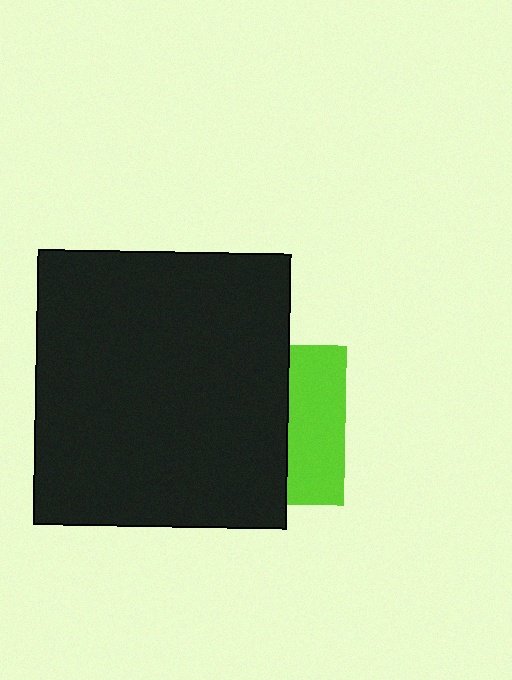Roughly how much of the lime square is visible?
A small part of it is visible (roughly 36%).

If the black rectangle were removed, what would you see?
You would see the complete lime square.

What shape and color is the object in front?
The object in front is a black rectangle.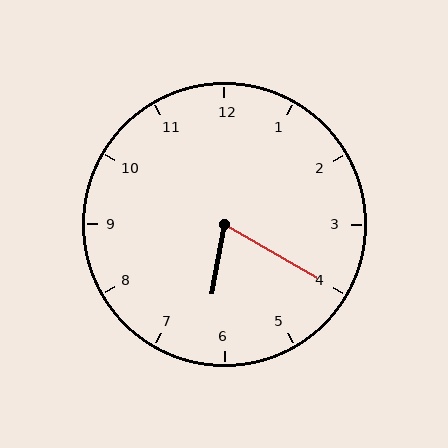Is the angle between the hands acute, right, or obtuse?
It is acute.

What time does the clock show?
6:20.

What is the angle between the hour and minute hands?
Approximately 70 degrees.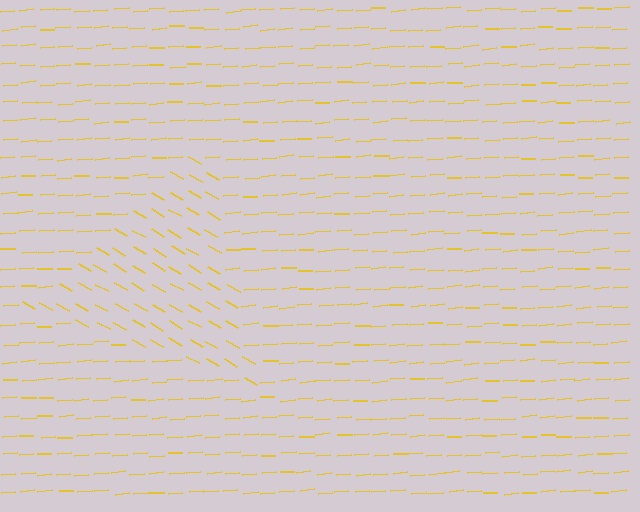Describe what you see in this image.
The image is filled with small yellow line segments. A triangle region in the image has lines oriented differently from the surrounding lines, creating a visible texture boundary.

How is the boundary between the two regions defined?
The boundary is defined purely by a change in line orientation (approximately 34 degrees difference). All lines are the same color and thickness.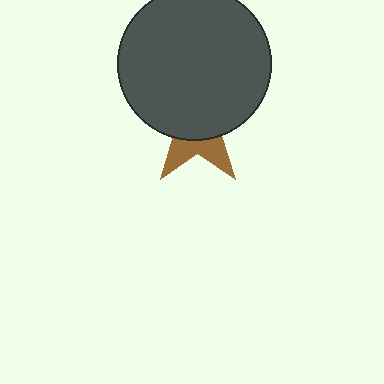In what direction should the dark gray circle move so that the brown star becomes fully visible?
The dark gray circle should move up. That is the shortest direction to clear the overlap and leave the brown star fully visible.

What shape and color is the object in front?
The object in front is a dark gray circle.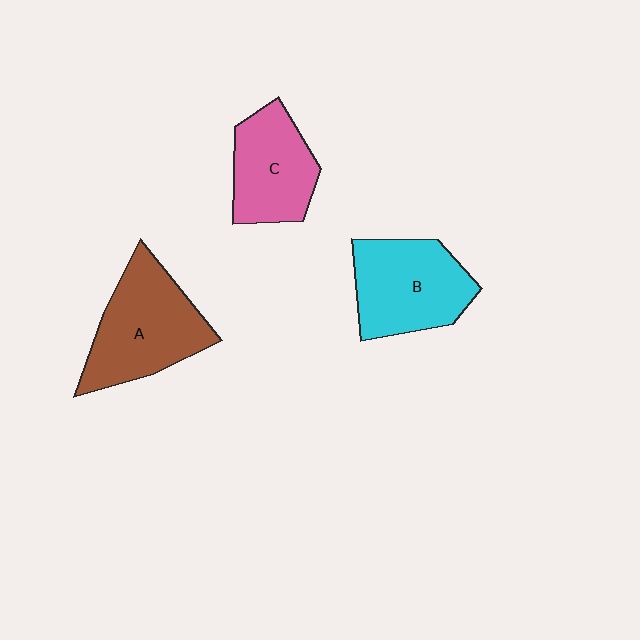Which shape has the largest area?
Shape A (brown).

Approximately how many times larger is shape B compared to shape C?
Approximately 1.2 times.